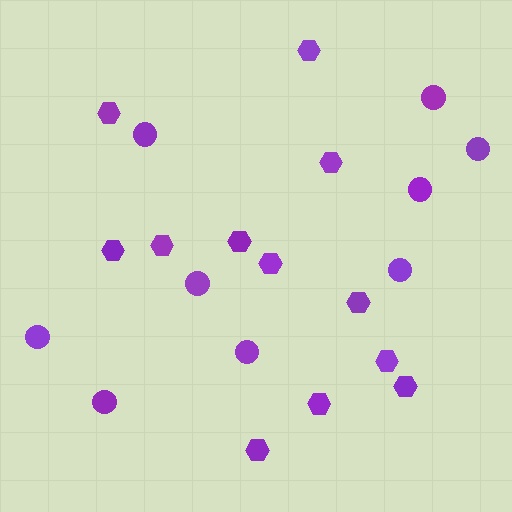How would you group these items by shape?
There are 2 groups: one group of hexagons (12) and one group of circles (9).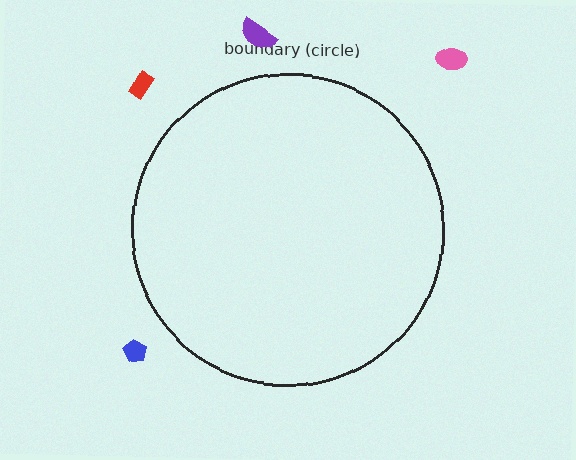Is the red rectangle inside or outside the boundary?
Outside.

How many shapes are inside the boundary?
0 inside, 4 outside.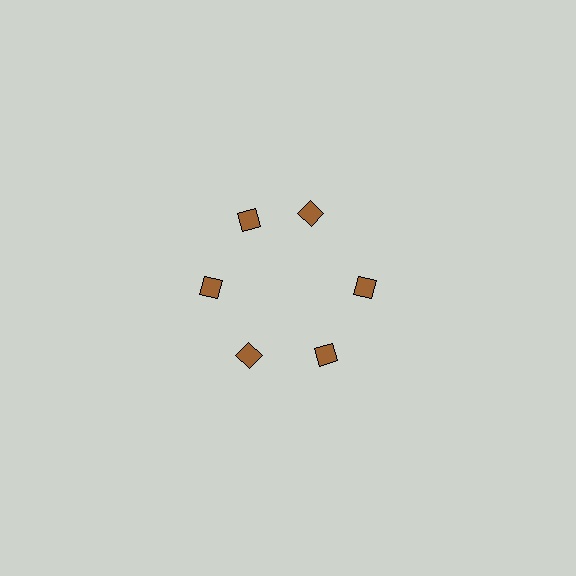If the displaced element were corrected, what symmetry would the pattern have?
It would have 6-fold rotational symmetry — the pattern would map onto itself every 60 degrees.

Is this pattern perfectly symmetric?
No. The 6 brown diamonds are arranged in a ring, but one element near the 1 o'clock position is rotated out of alignment along the ring, breaking the 6-fold rotational symmetry.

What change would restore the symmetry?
The symmetry would be restored by rotating it back into even spacing with its neighbors so that all 6 diamonds sit at equal angles and equal distance from the center.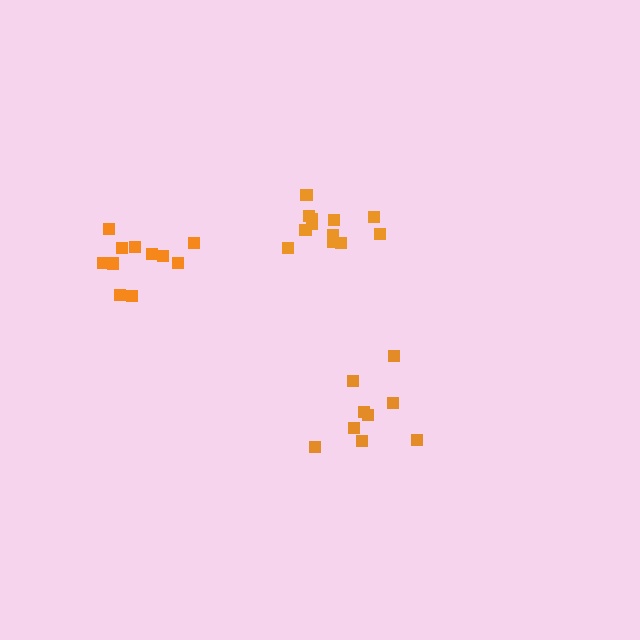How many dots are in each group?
Group 1: 9 dots, Group 2: 12 dots, Group 3: 11 dots (32 total).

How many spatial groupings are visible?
There are 3 spatial groupings.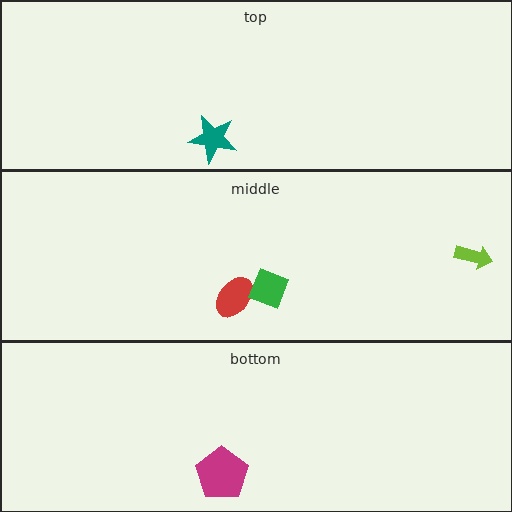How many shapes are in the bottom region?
1.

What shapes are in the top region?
The teal star.